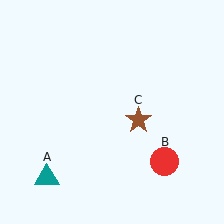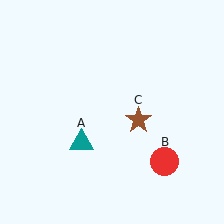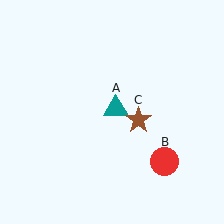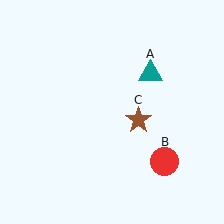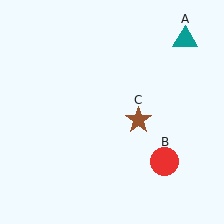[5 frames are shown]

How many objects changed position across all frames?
1 object changed position: teal triangle (object A).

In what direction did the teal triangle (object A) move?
The teal triangle (object A) moved up and to the right.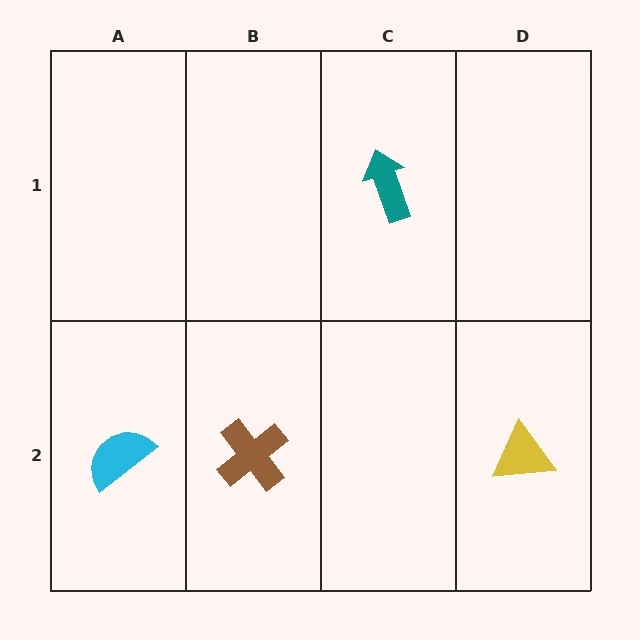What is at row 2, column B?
A brown cross.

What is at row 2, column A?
A cyan semicircle.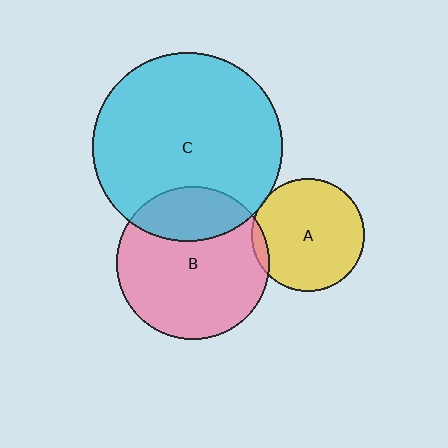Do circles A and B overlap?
Yes.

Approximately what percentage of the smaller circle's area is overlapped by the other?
Approximately 5%.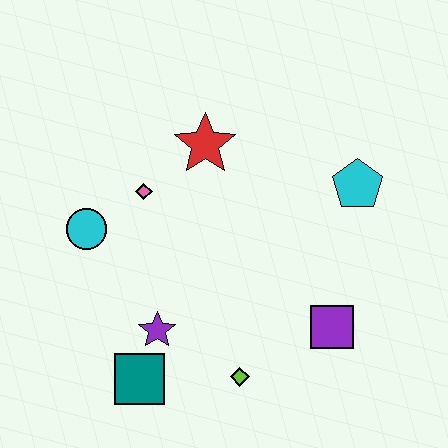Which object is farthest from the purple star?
The cyan pentagon is farthest from the purple star.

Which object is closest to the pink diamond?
The cyan circle is closest to the pink diamond.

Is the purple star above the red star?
No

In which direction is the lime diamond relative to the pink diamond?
The lime diamond is below the pink diamond.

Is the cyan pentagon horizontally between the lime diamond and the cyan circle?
No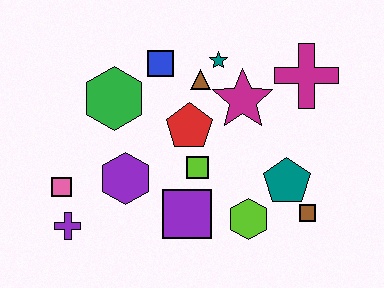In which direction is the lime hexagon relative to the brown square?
The lime hexagon is to the left of the brown square.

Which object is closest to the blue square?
The brown triangle is closest to the blue square.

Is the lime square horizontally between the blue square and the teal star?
Yes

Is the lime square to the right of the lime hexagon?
No